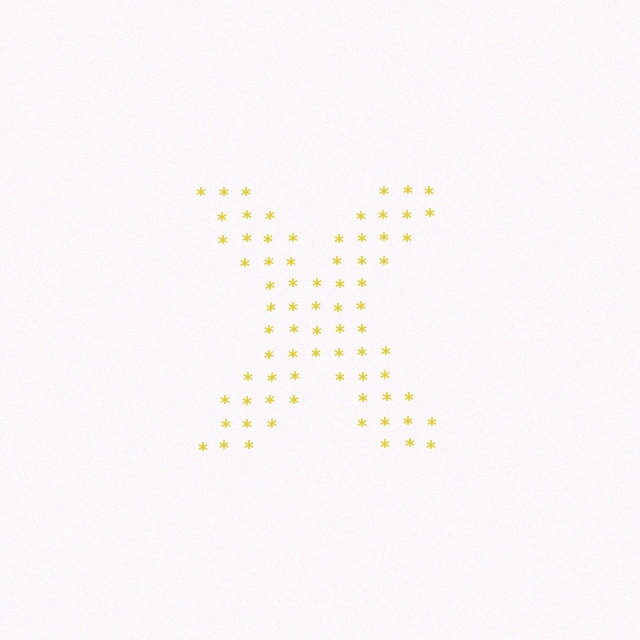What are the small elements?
The small elements are asterisks.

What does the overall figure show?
The overall figure shows the letter X.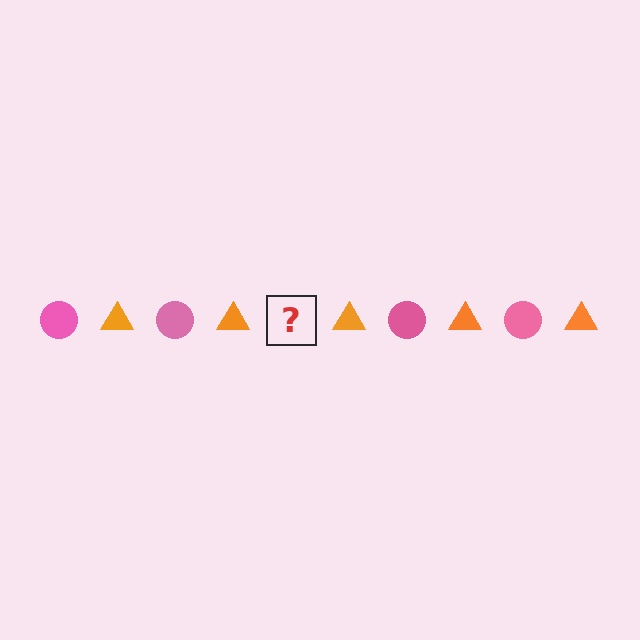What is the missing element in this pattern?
The missing element is a pink circle.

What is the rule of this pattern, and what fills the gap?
The rule is that the pattern alternates between pink circle and orange triangle. The gap should be filled with a pink circle.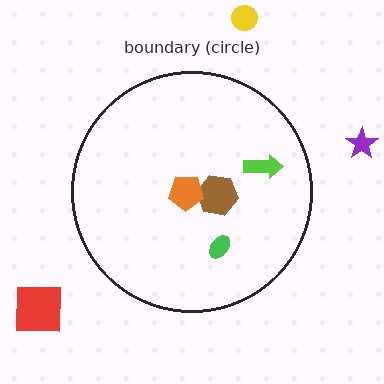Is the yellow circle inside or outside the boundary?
Outside.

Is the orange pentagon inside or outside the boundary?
Inside.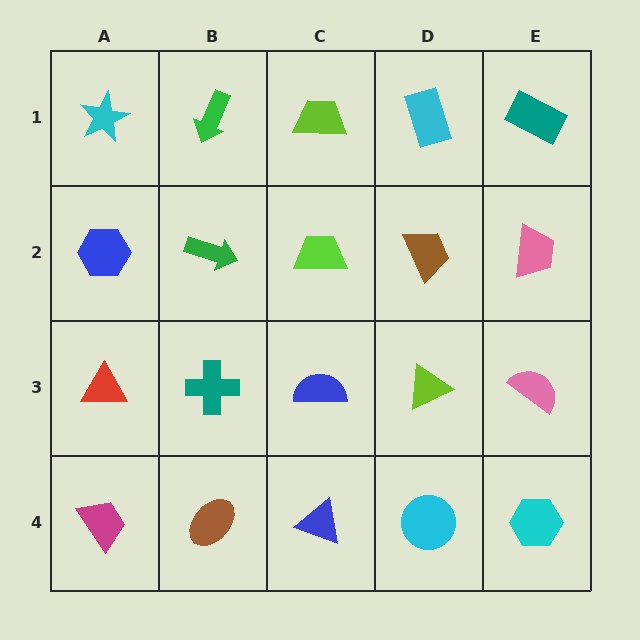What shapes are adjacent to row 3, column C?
A lime trapezoid (row 2, column C), a blue triangle (row 4, column C), a teal cross (row 3, column B), a lime triangle (row 3, column D).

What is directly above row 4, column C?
A blue semicircle.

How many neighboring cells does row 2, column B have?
4.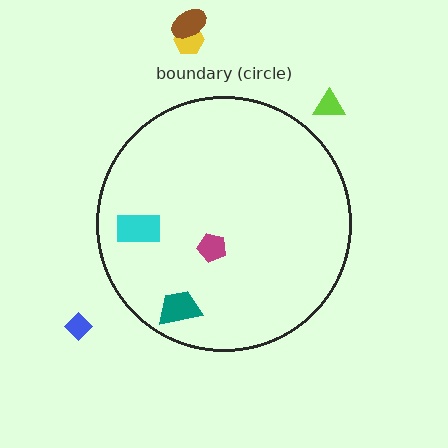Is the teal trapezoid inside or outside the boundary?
Inside.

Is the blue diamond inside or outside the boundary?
Outside.